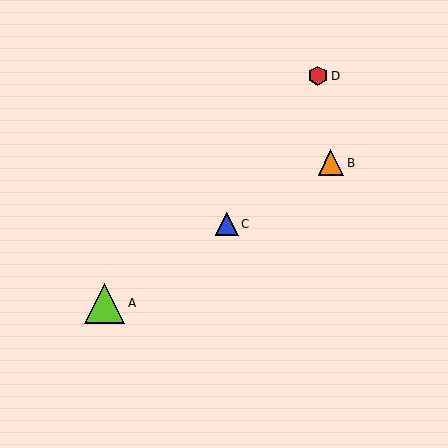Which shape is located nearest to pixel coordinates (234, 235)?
The blue triangle (labeled C) at (227, 224) is nearest to that location.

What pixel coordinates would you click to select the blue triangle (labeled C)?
Click at (227, 224) to select the blue triangle C.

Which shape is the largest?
The lime triangle (labeled A) is the largest.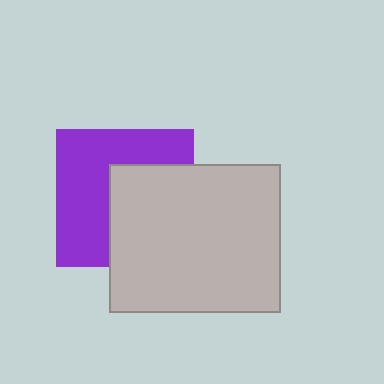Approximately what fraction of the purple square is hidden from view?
Roughly 46% of the purple square is hidden behind the light gray rectangle.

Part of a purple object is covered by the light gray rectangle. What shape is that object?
It is a square.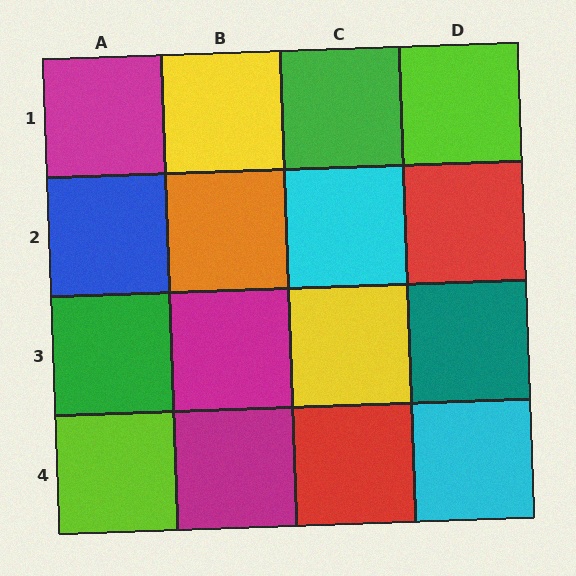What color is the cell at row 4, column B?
Magenta.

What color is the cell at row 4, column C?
Red.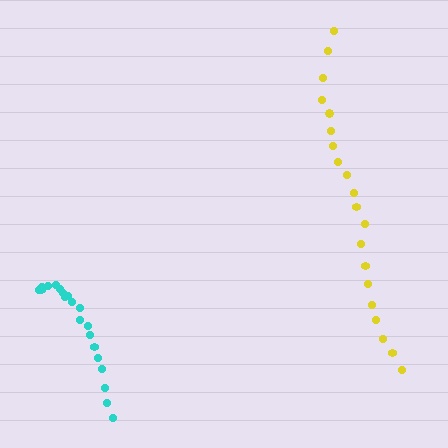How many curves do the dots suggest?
There are 2 distinct paths.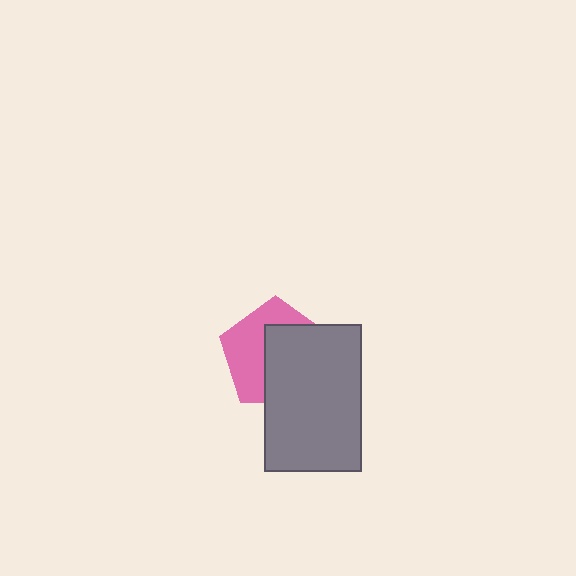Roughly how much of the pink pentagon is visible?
About half of it is visible (roughly 45%).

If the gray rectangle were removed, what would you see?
You would see the complete pink pentagon.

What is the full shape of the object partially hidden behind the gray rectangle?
The partially hidden object is a pink pentagon.